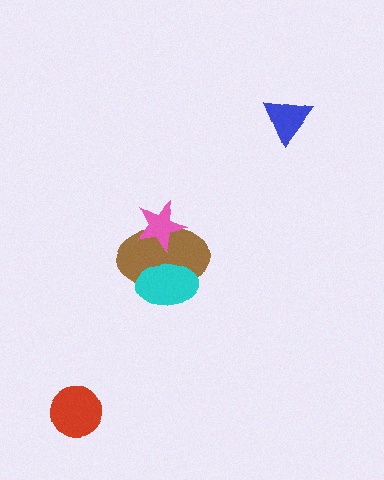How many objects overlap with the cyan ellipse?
1 object overlaps with the cyan ellipse.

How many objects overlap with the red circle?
0 objects overlap with the red circle.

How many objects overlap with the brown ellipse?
2 objects overlap with the brown ellipse.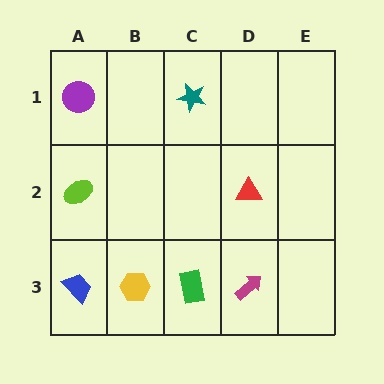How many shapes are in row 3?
4 shapes.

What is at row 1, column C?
A teal star.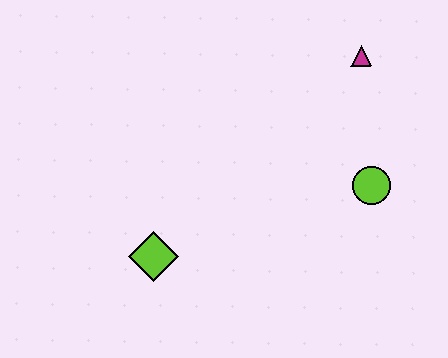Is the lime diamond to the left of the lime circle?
Yes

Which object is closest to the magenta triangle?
The lime circle is closest to the magenta triangle.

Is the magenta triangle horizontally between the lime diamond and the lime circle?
Yes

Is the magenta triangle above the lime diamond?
Yes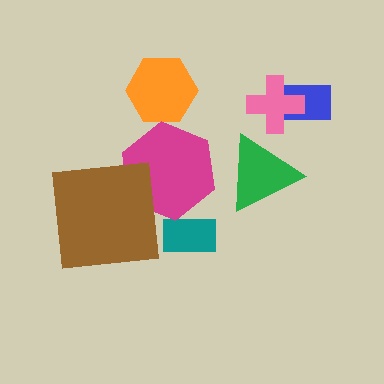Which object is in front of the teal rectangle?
The magenta hexagon is in front of the teal rectangle.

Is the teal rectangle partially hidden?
Yes, it is partially covered by another shape.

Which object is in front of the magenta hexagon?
The brown square is in front of the magenta hexagon.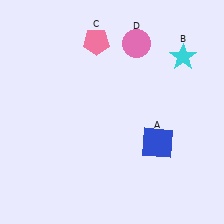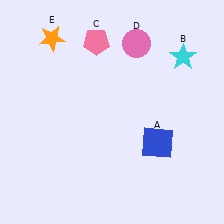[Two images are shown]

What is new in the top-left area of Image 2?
An orange star (E) was added in the top-left area of Image 2.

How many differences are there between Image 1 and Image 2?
There is 1 difference between the two images.